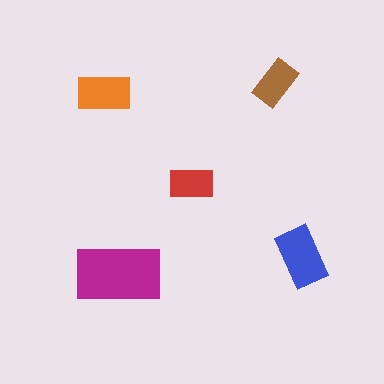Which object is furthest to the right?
The blue rectangle is rightmost.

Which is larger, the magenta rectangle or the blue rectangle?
The magenta one.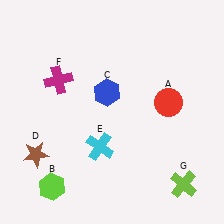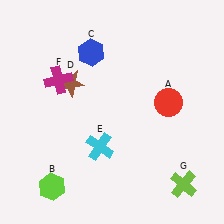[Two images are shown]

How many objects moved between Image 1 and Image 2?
2 objects moved between the two images.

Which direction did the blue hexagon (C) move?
The blue hexagon (C) moved up.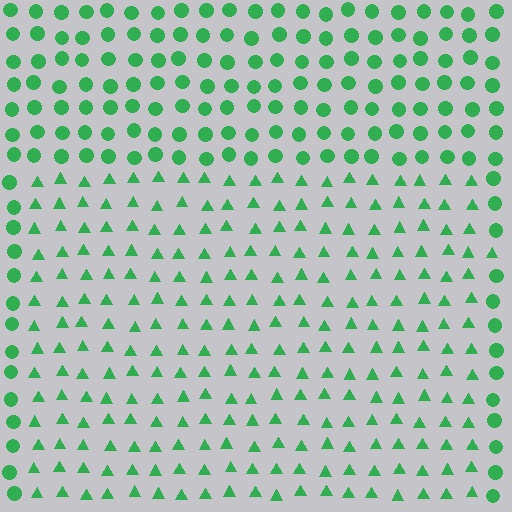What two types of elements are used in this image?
The image uses triangles inside the rectangle region and circles outside it.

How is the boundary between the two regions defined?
The boundary is defined by a change in element shape: triangles inside vs. circles outside. All elements share the same color and spacing.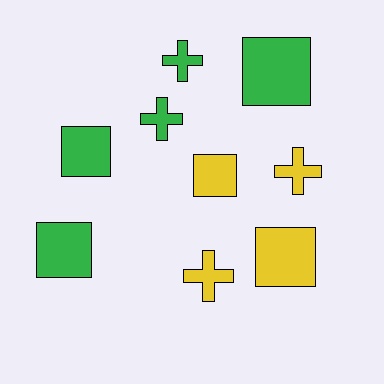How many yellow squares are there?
There are 2 yellow squares.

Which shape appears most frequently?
Square, with 5 objects.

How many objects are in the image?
There are 9 objects.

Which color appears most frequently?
Green, with 5 objects.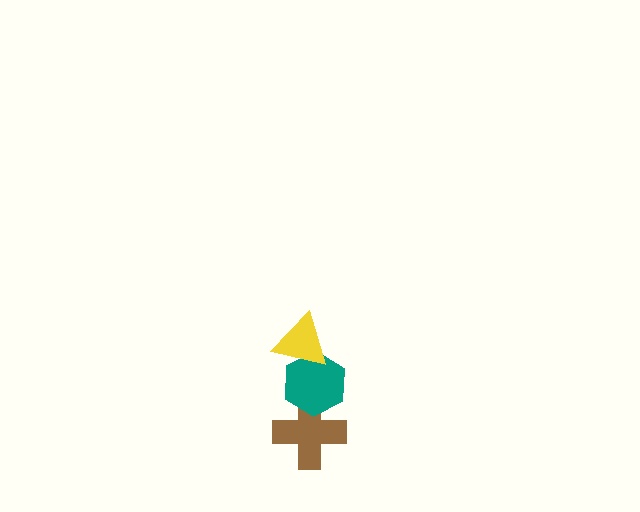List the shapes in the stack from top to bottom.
From top to bottom: the yellow triangle, the teal hexagon, the brown cross.